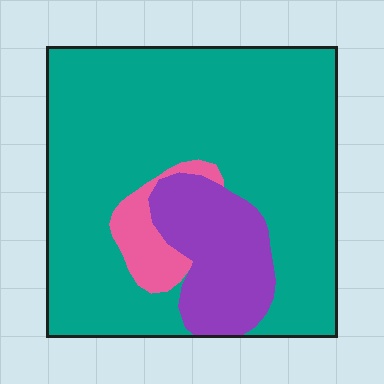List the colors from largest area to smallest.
From largest to smallest: teal, purple, pink.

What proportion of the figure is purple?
Purple covers about 15% of the figure.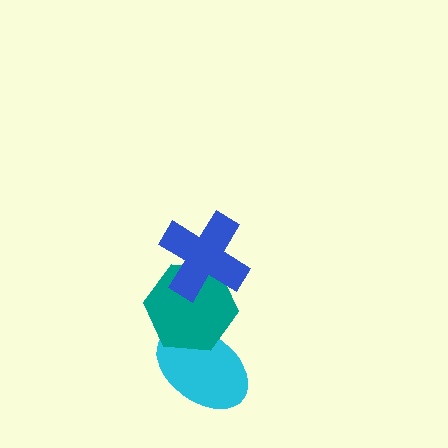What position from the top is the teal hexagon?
The teal hexagon is 2nd from the top.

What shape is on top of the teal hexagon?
The blue cross is on top of the teal hexagon.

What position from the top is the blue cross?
The blue cross is 1st from the top.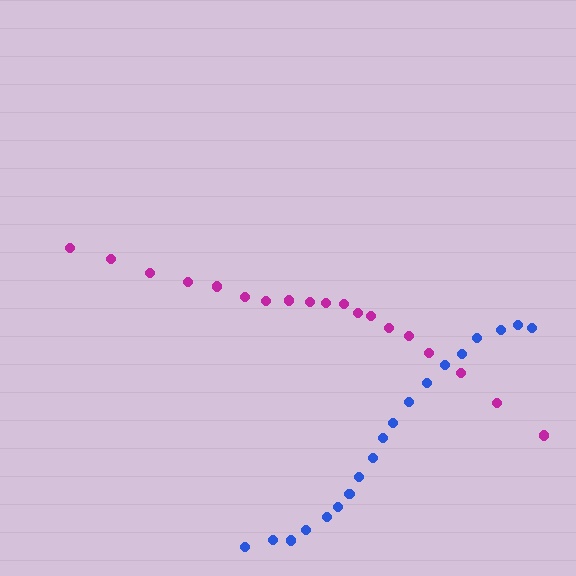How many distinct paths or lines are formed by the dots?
There are 2 distinct paths.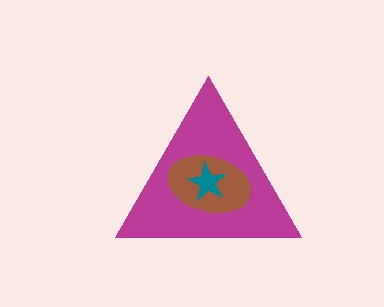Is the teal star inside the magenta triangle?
Yes.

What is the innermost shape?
The teal star.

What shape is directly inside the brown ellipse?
The teal star.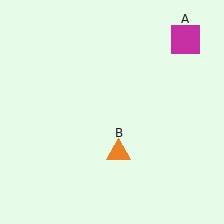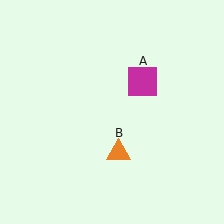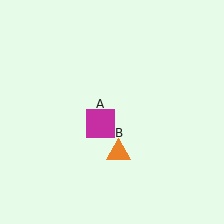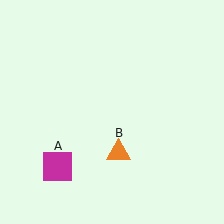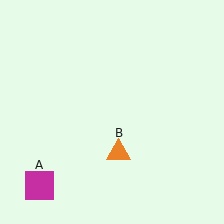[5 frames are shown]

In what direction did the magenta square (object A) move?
The magenta square (object A) moved down and to the left.